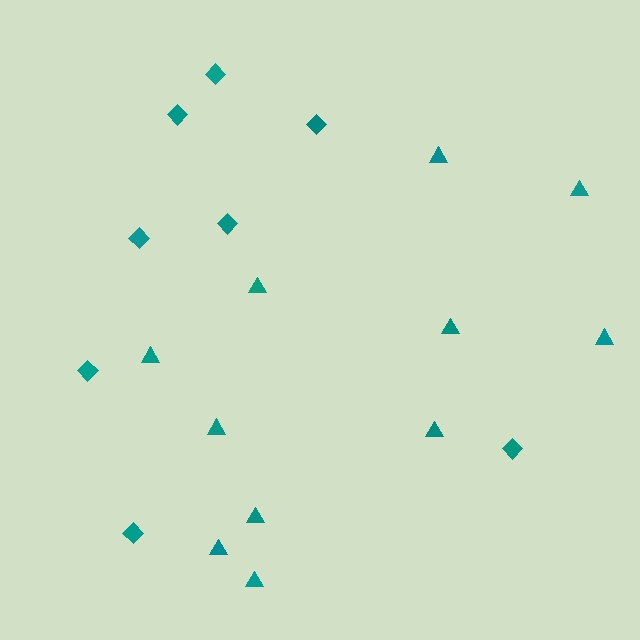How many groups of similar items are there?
There are 2 groups: one group of diamonds (8) and one group of triangles (11).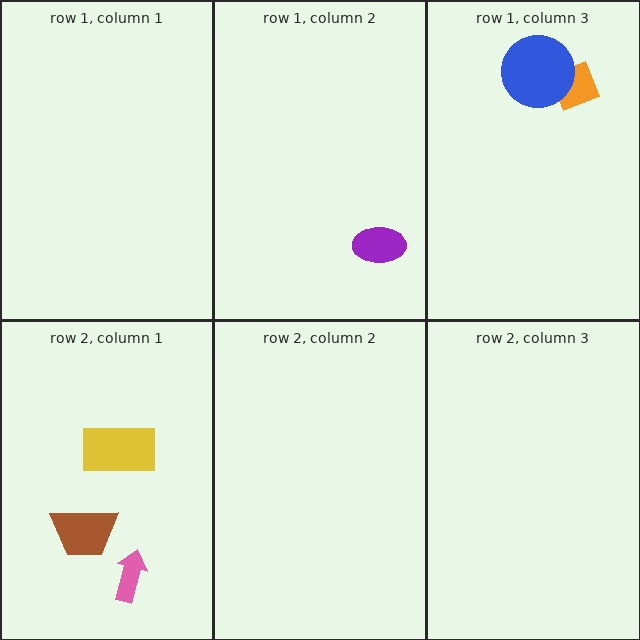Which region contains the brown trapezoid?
The row 2, column 1 region.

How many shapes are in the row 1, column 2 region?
1.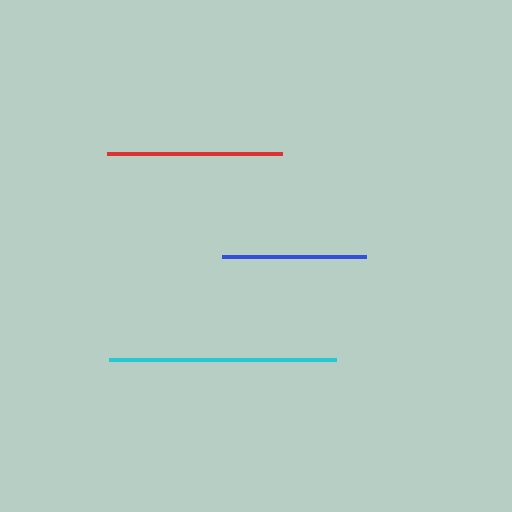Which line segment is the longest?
The cyan line is the longest at approximately 227 pixels.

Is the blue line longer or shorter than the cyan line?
The cyan line is longer than the blue line.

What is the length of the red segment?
The red segment is approximately 176 pixels long.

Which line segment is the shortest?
The blue line is the shortest at approximately 144 pixels.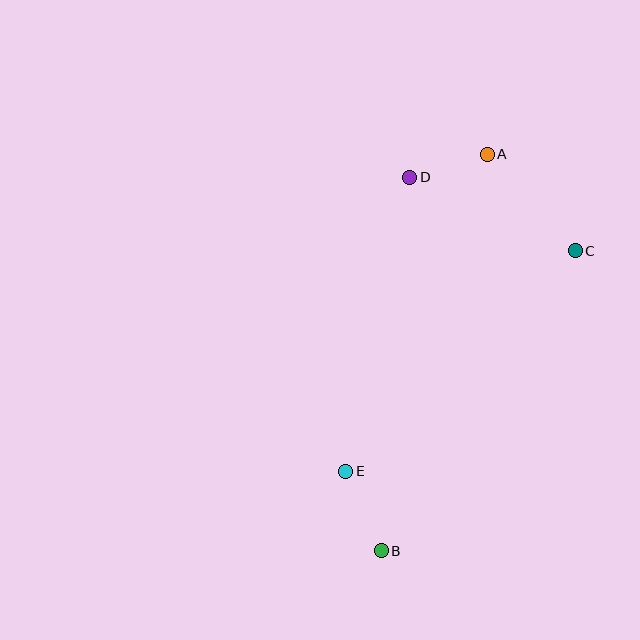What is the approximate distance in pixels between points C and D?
The distance between C and D is approximately 181 pixels.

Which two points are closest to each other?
Points A and D are closest to each other.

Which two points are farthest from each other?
Points A and B are farthest from each other.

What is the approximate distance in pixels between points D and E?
The distance between D and E is approximately 301 pixels.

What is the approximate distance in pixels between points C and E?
The distance between C and E is approximately 318 pixels.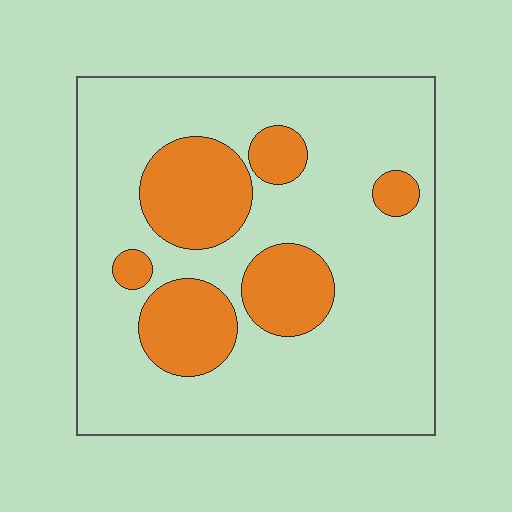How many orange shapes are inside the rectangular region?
6.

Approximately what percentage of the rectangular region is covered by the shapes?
Approximately 25%.